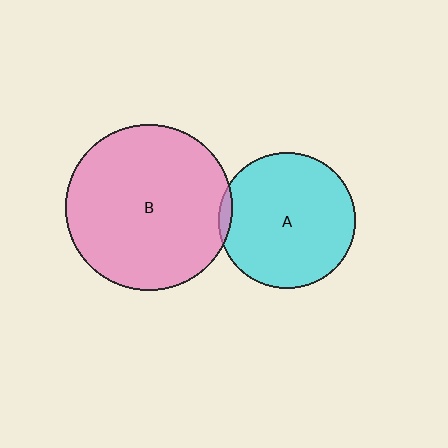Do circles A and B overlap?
Yes.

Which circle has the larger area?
Circle B (pink).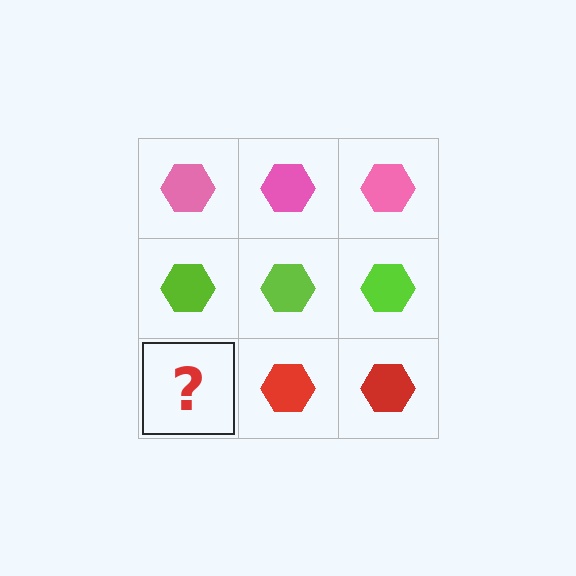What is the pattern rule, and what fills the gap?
The rule is that each row has a consistent color. The gap should be filled with a red hexagon.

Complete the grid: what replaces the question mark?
The question mark should be replaced with a red hexagon.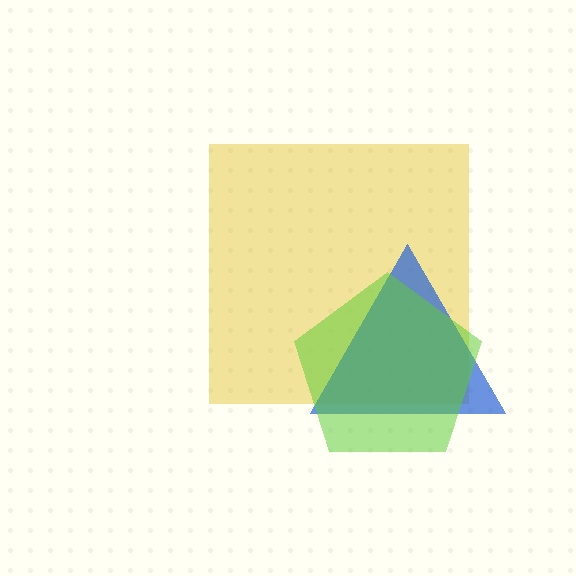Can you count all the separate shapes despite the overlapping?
Yes, there are 3 separate shapes.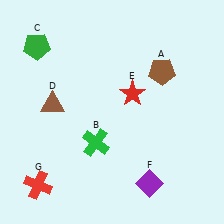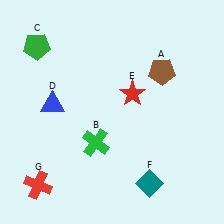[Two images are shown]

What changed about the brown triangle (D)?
In Image 1, D is brown. In Image 2, it changed to blue.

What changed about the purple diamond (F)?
In Image 1, F is purple. In Image 2, it changed to teal.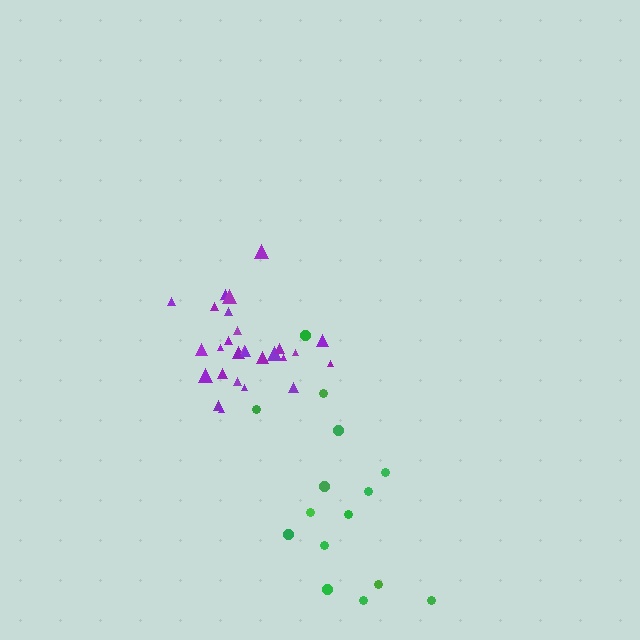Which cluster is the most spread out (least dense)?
Green.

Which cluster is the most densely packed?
Purple.